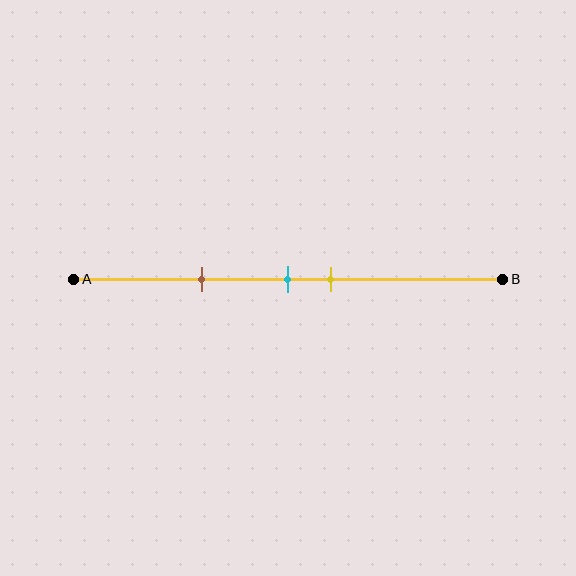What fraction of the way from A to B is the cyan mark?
The cyan mark is approximately 50% (0.5) of the way from A to B.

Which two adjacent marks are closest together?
The cyan and yellow marks are the closest adjacent pair.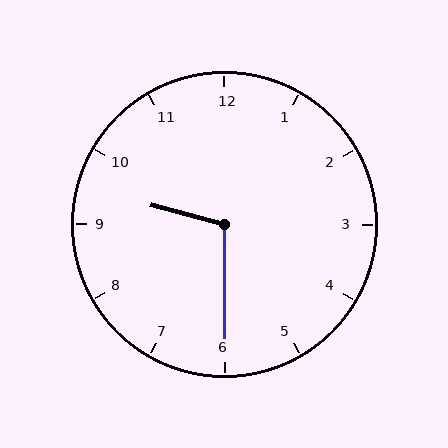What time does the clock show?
9:30.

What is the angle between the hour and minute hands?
Approximately 105 degrees.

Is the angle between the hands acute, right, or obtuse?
It is obtuse.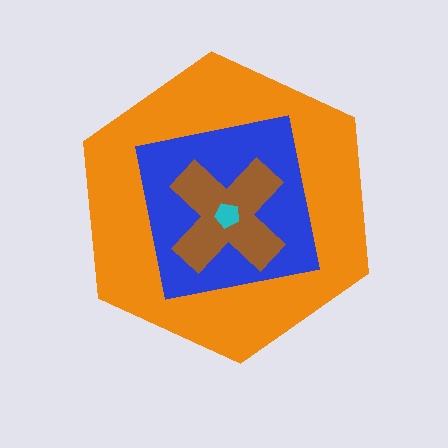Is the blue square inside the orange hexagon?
Yes.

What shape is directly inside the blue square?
The brown cross.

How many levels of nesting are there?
4.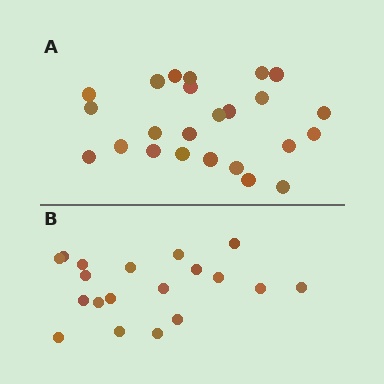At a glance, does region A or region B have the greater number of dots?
Region A (the top region) has more dots.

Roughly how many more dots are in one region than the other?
Region A has about 5 more dots than region B.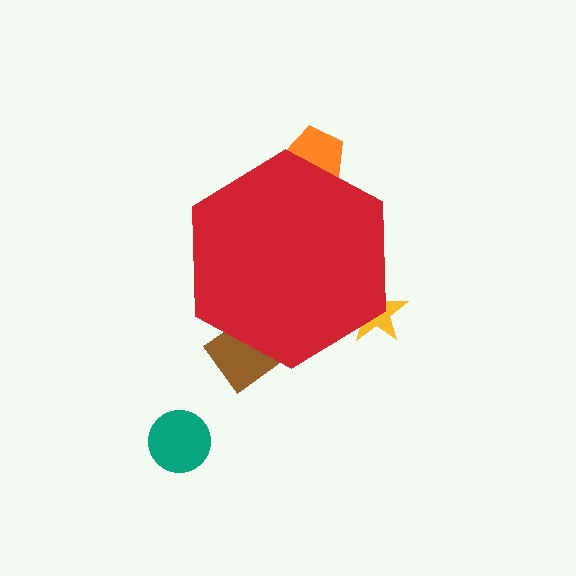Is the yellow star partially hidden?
Yes, the yellow star is partially hidden behind the red hexagon.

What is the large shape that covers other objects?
A red hexagon.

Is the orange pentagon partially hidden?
Yes, the orange pentagon is partially hidden behind the red hexagon.